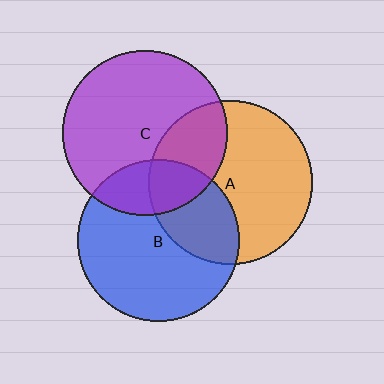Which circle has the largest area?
Circle C (purple).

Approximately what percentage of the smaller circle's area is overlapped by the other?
Approximately 25%.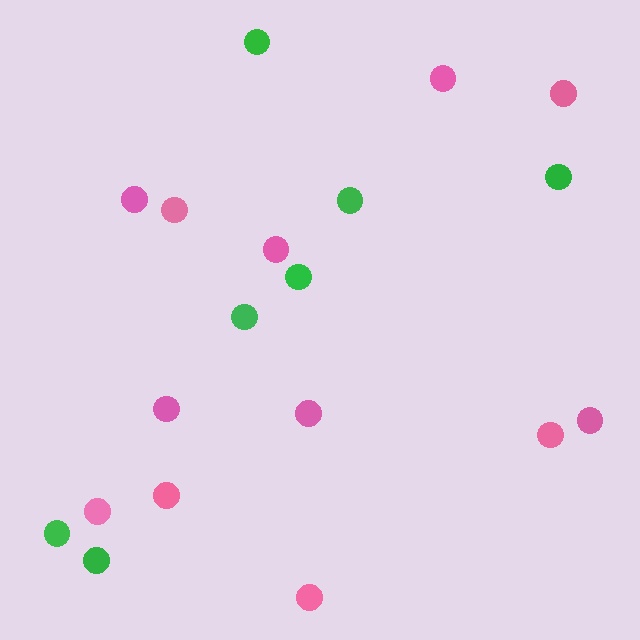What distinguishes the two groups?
There are 2 groups: one group of green circles (7) and one group of pink circles (12).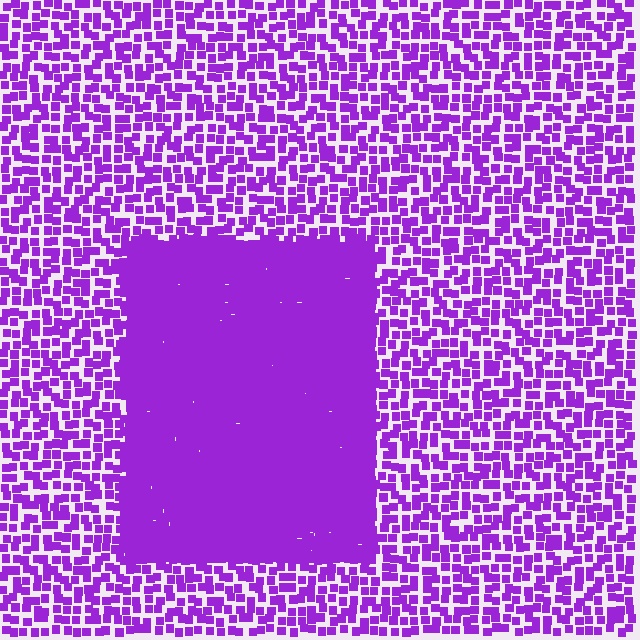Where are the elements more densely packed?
The elements are more densely packed inside the rectangle boundary.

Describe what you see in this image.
The image contains small purple elements arranged at two different densities. A rectangle-shaped region is visible where the elements are more densely packed than the surrounding area.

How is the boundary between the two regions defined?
The boundary is defined by a change in element density (approximately 2.9x ratio). All elements are the same color, size, and shape.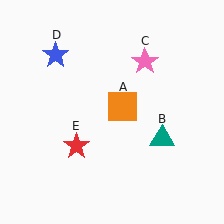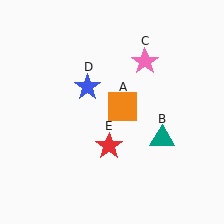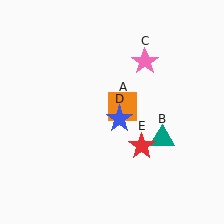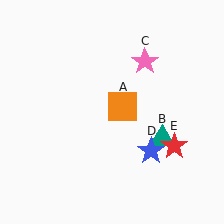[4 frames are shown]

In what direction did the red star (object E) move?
The red star (object E) moved right.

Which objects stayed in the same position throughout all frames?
Orange square (object A) and teal triangle (object B) and pink star (object C) remained stationary.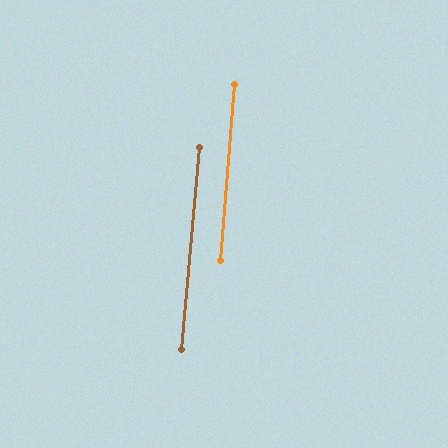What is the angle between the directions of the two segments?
Approximately 1 degree.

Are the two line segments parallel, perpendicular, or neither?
Parallel — their directions differ by only 0.6°.